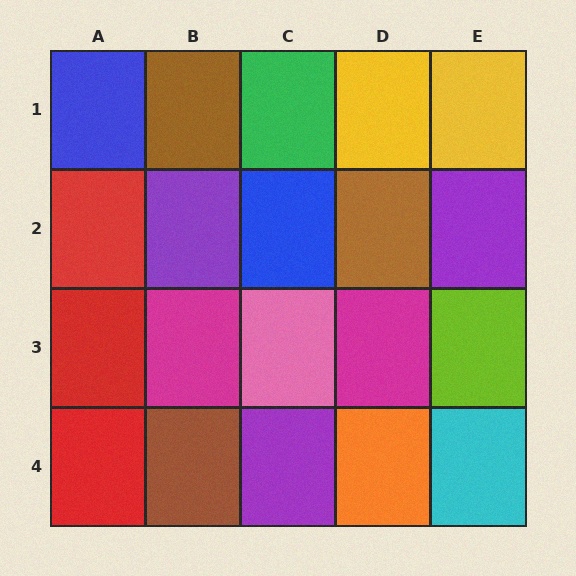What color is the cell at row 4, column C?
Purple.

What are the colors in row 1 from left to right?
Blue, brown, green, yellow, yellow.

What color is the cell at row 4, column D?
Orange.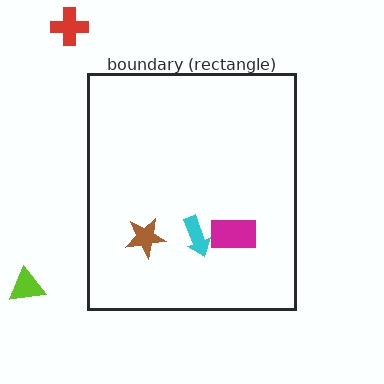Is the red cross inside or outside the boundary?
Outside.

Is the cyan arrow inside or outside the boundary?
Inside.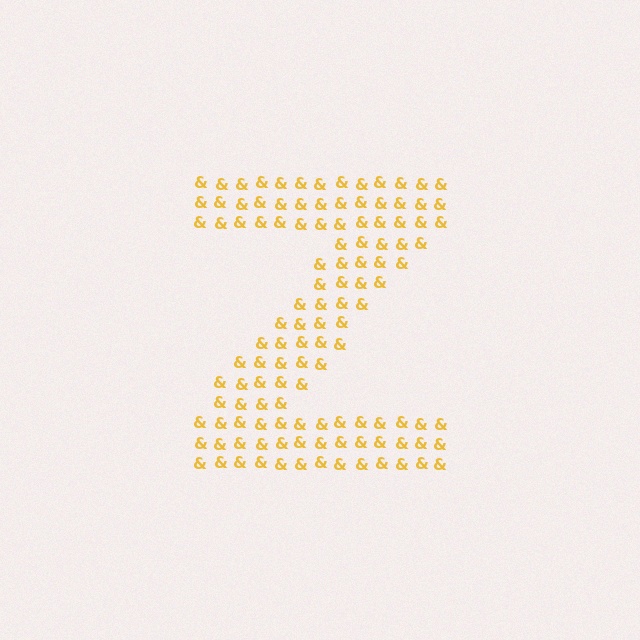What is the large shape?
The large shape is the letter Z.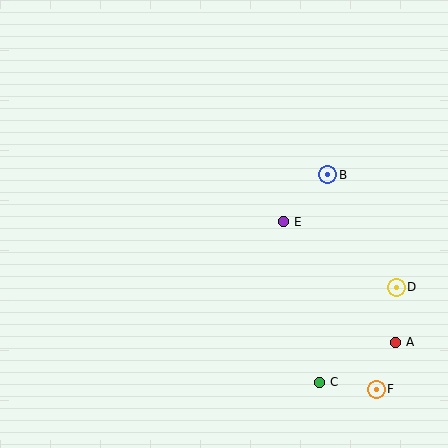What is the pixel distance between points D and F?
The distance between D and F is 104 pixels.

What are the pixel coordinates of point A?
Point A is at (395, 342).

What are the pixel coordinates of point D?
Point D is at (396, 287).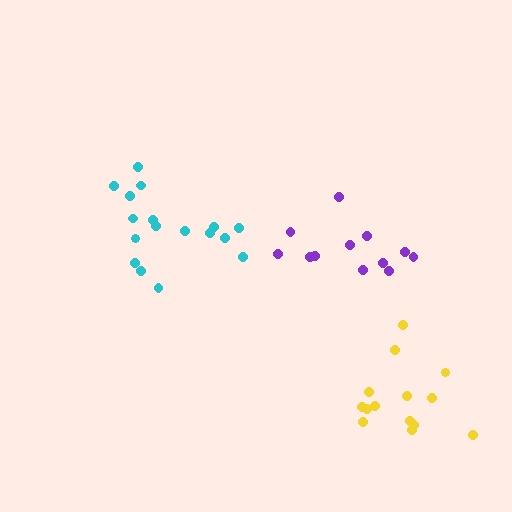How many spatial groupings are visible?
There are 3 spatial groupings.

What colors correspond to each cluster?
The clusters are colored: cyan, yellow, purple.